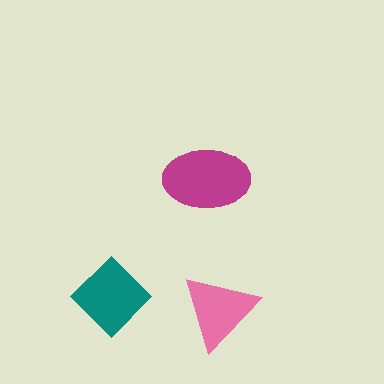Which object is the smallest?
The pink triangle.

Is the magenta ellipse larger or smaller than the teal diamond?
Larger.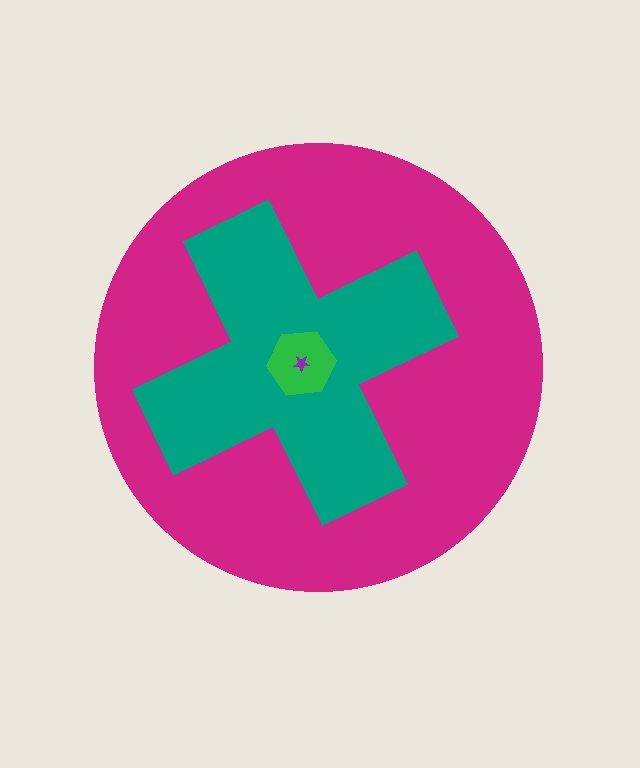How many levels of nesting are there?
4.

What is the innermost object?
The purple star.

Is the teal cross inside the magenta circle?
Yes.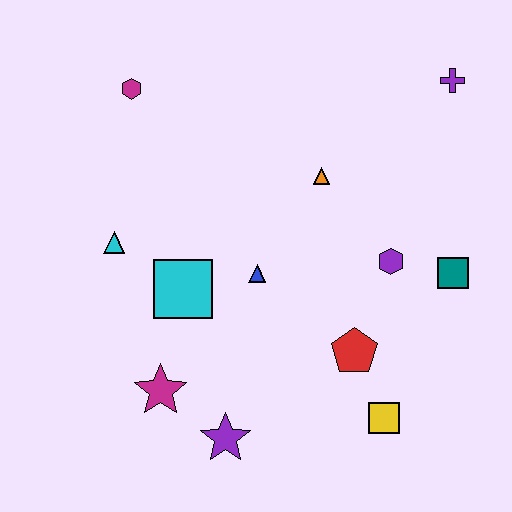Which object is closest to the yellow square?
The red pentagon is closest to the yellow square.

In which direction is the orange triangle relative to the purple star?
The orange triangle is above the purple star.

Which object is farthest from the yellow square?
The magenta hexagon is farthest from the yellow square.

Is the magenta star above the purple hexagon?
No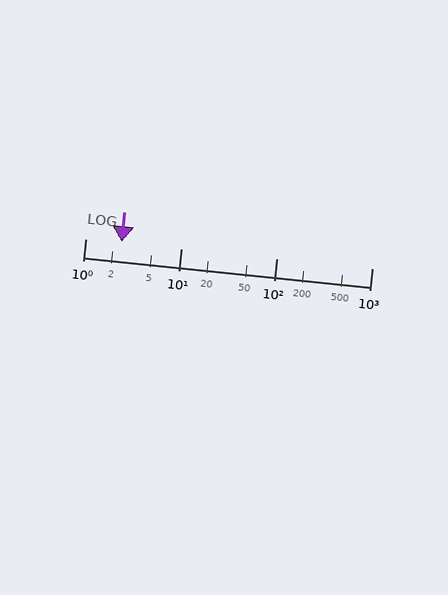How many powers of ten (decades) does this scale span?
The scale spans 3 decades, from 1 to 1000.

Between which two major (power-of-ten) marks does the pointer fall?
The pointer is between 1 and 10.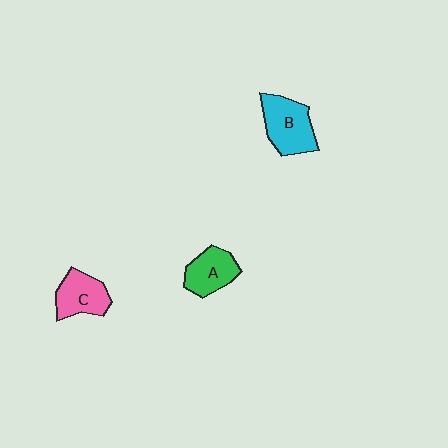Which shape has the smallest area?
Shape A (green).